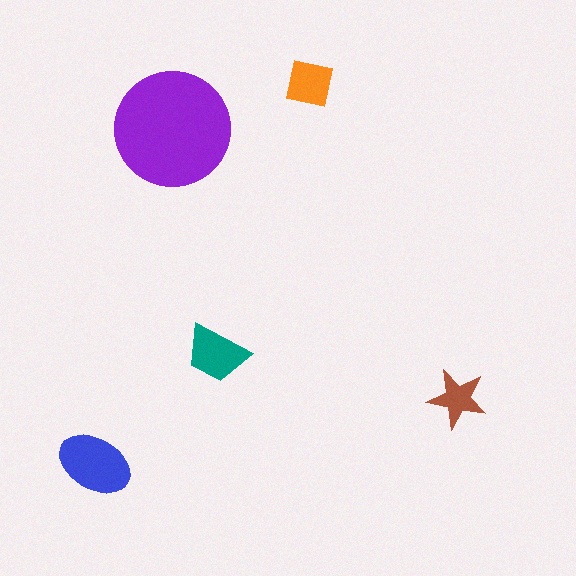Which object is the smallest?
The brown star.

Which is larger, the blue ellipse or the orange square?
The blue ellipse.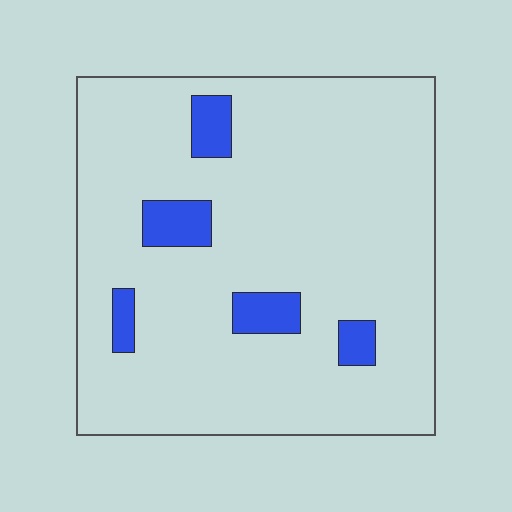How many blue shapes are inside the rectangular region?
5.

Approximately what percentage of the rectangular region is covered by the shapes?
Approximately 10%.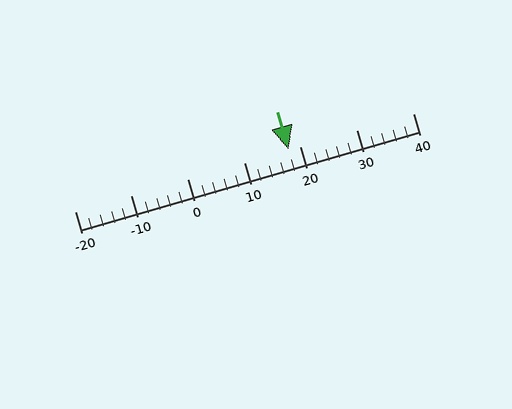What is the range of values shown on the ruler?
The ruler shows values from -20 to 40.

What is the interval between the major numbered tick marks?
The major tick marks are spaced 10 units apart.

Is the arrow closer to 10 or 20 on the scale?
The arrow is closer to 20.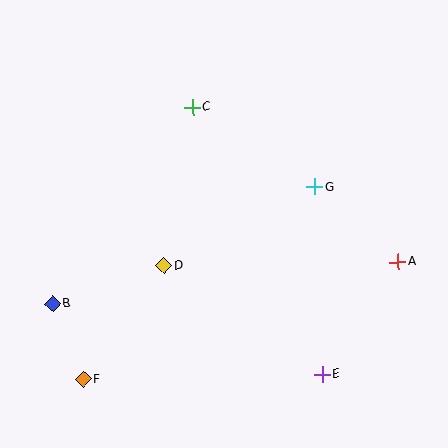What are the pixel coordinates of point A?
Point A is at (398, 262).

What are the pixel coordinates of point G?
Point G is at (315, 187).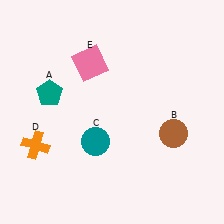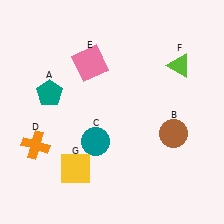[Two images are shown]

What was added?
A lime triangle (F), a yellow square (G) were added in Image 2.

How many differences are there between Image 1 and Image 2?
There are 2 differences between the two images.